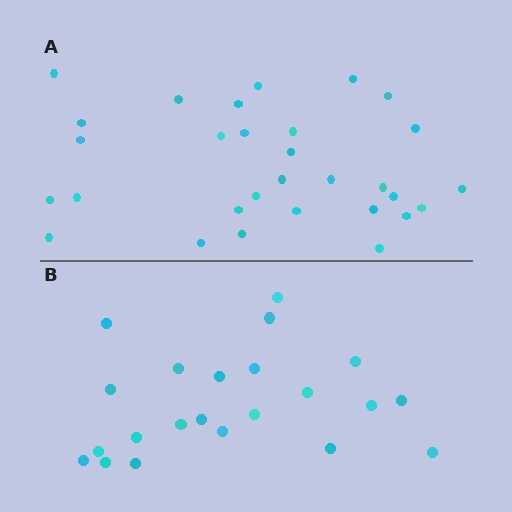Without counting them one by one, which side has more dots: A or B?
Region A (the top region) has more dots.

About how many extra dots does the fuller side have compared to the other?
Region A has roughly 8 or so more dots than region B.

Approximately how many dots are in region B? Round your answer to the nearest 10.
About 20 dots. (The exact count is 22, which rounds to 20.)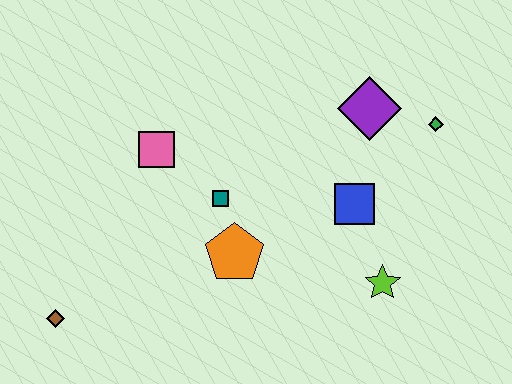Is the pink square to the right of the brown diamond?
Yes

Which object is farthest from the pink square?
The green diamond is farthest from the pink square.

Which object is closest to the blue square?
The lime star is closest to the blue square.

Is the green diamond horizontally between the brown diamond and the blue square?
No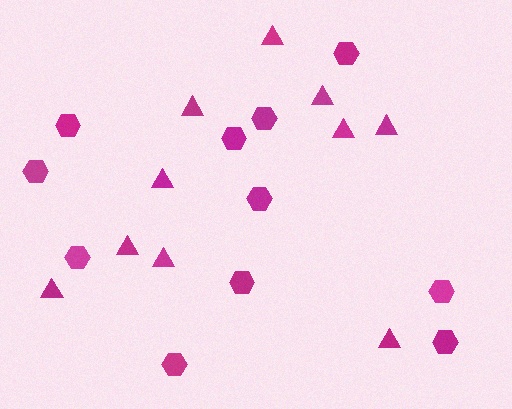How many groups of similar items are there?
There are 2 groups: one group of hexagons (11) and one group of triangles (10).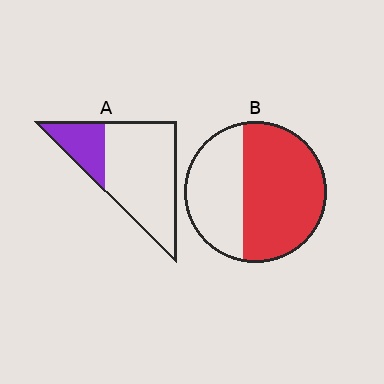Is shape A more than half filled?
No.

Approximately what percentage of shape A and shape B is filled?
A is approximately 25% and B is approximately 60%.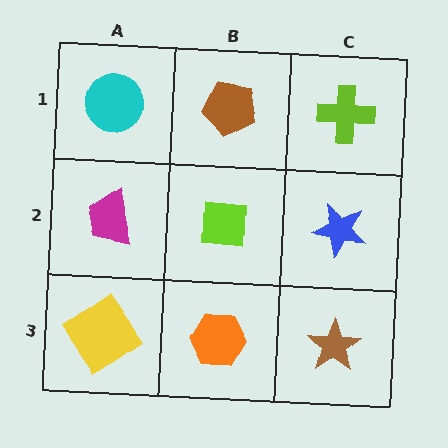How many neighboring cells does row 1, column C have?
2.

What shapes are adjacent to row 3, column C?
A blue star (row 2, column C), an orange hexagon (row 3, column B).